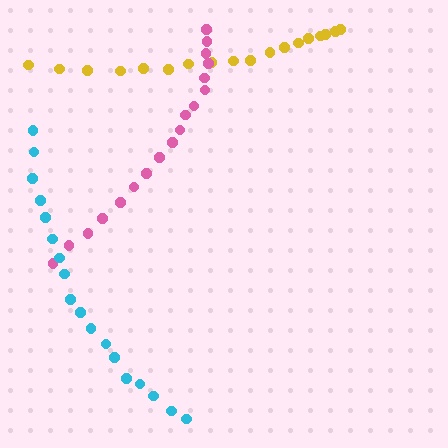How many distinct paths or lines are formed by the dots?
There are 3 distinct paths.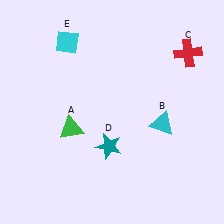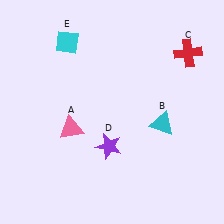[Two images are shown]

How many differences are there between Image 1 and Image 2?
There are 2 differences between the two images.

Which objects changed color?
A changed from green to pink. D changed from teal to purple.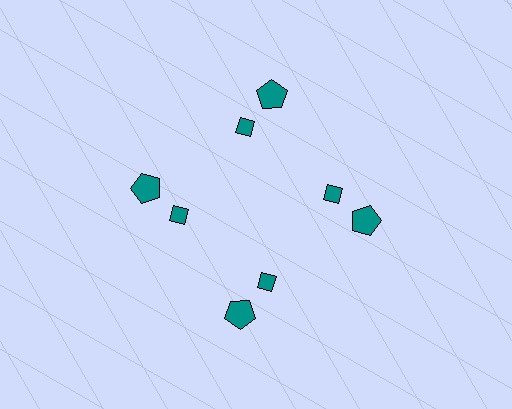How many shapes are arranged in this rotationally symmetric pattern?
There are 8 shapes, arranged in 4 groups of 2.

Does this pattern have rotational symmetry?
Yes, this pattern has 4-fold rotational symmetry. It looks the same after rotating 90 degrees around the center.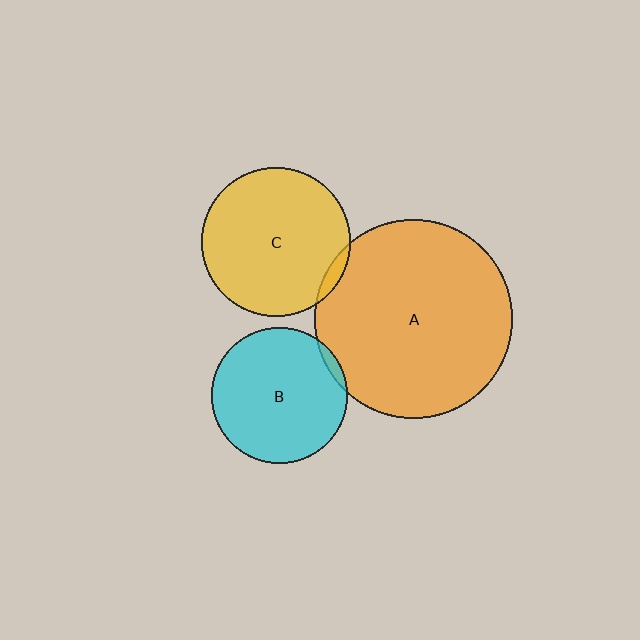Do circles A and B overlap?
Yes.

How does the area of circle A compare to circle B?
Approximately 2.1 times.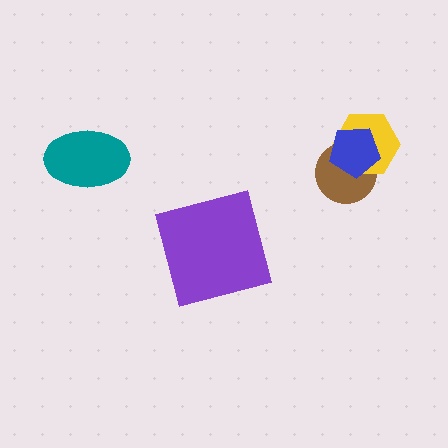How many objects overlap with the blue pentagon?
2 objects overlap with the blue pentagon.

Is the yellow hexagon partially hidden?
Yes, it is partially covered by another shape.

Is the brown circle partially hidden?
Yes, it is partially covered by another shape.